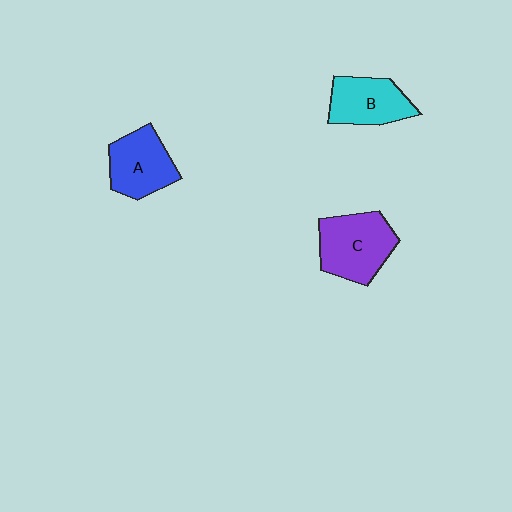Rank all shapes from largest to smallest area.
From largest to smallest: C (purple), A (blue), B (cyan).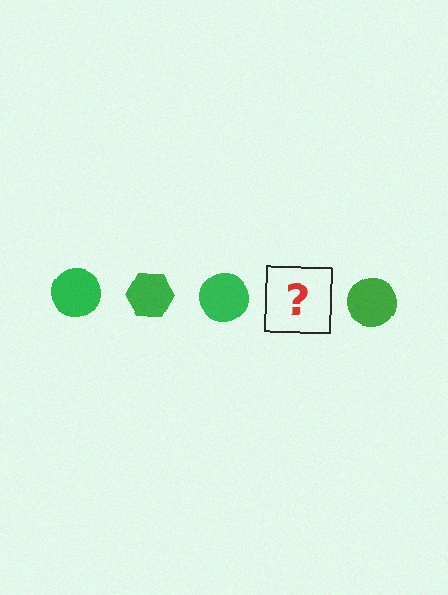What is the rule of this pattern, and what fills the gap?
The rule is that the pattern cycles through circle, hexagon shapes in green. The gap should be filled with a green hexagon.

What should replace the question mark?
The question mark should be replaced with a green hexagon.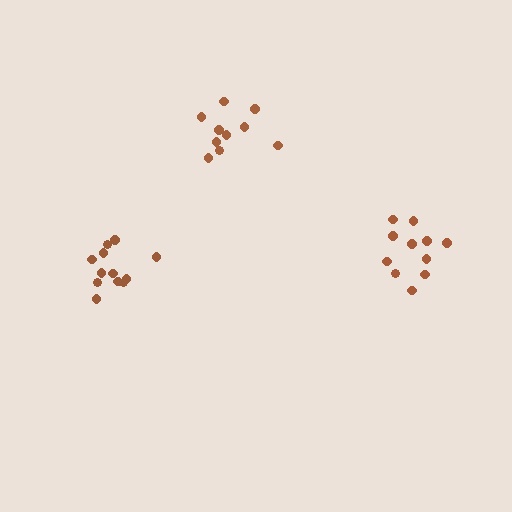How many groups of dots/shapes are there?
There are 3 groups.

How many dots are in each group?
Group 1: 11 dots, Group 2: 10 dots, Group 3: 12 dots (33 total).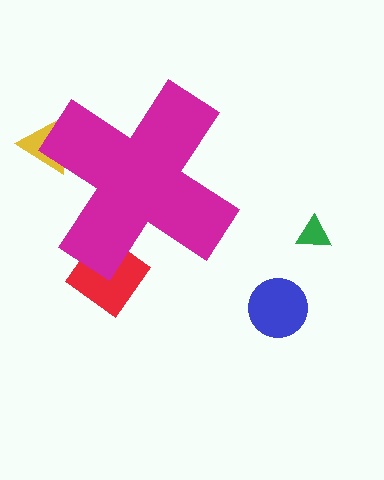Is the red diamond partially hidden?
Yes, the red diamond is partially hidden behind the magenta cross.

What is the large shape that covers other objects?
A magenta cross.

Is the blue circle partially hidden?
No, the blue circle is fully visible.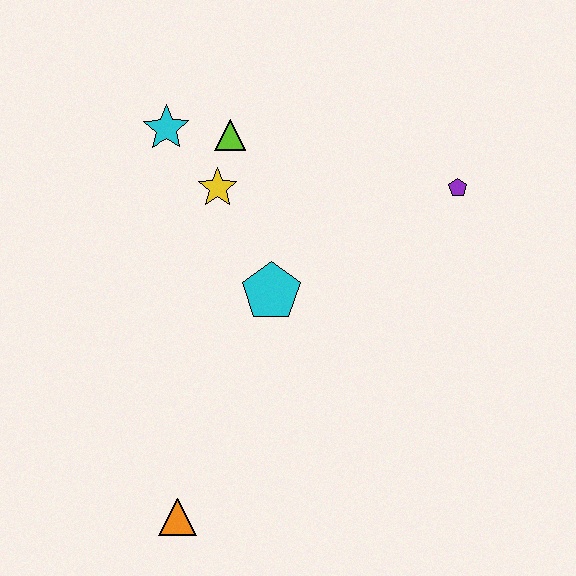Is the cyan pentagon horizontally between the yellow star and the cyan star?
No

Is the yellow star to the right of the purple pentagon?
No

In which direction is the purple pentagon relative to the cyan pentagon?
The purple pentagon is to the right of the cyan pentagon.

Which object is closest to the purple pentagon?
The cyan pentagon is closest to the purple pentagon.